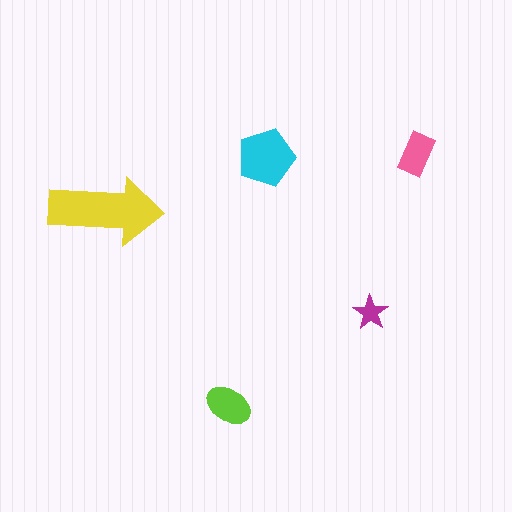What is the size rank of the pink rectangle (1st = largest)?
4th.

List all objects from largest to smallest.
The yellow arrow, the cyan pentagon, the lime ellipse, the pink rectangle, the magenta star.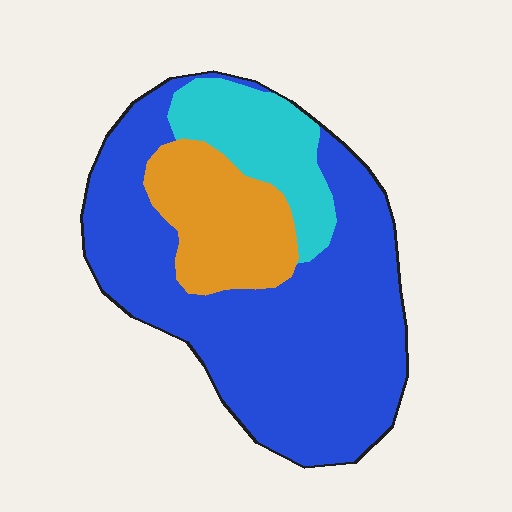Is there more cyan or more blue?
Blue.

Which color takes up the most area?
Blue, at roughly 65%.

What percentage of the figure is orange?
Orange takes up between a sixth and a third of the figure.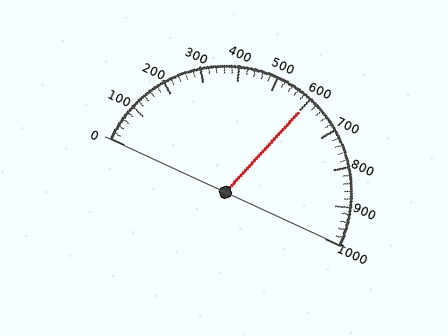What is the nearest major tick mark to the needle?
The nearest major tick mark is 600.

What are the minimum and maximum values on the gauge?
The gauge ranges from 0 to 1000.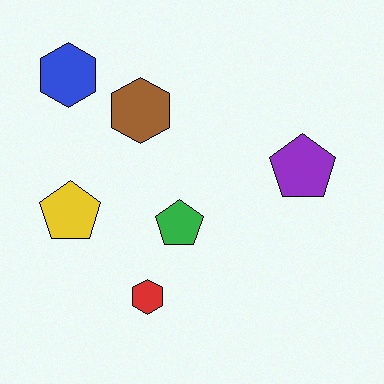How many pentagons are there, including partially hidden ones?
There are 3 pentagons.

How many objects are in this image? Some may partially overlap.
There are 6 objects.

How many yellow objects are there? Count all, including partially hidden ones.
There is 1 yellow object.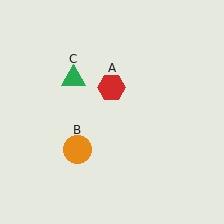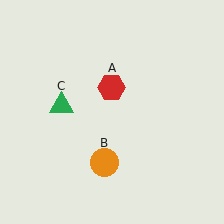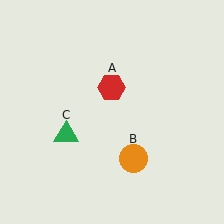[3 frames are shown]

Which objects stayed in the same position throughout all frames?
Red hexagon (object A) remained stationary.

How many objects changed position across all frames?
2 objects changed position: orange circle (object B), green triangle (object C).